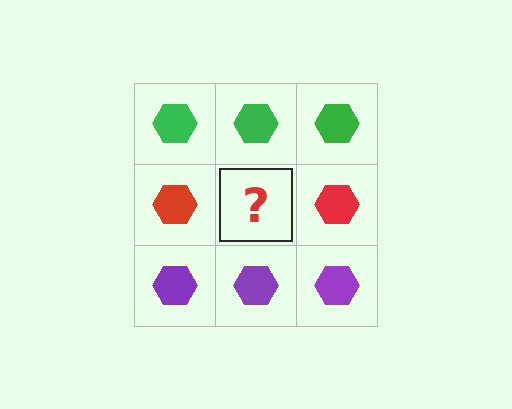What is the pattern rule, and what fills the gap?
The rule is that each row has a consistent color. The gap should be filled with a red hexagon.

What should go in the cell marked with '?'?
The missing cell should contain a red hexagon.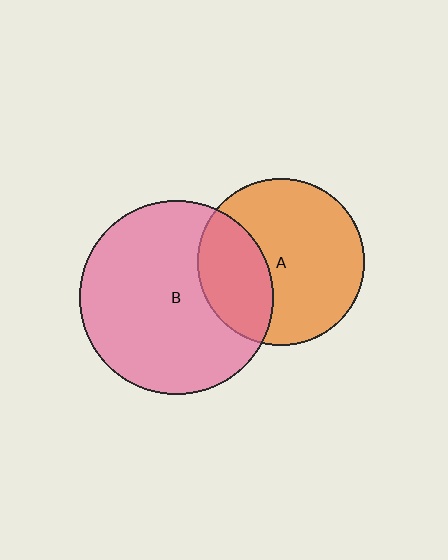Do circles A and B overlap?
Yes.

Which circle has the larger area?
Circle B (pink).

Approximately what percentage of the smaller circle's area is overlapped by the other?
Approximately 30%.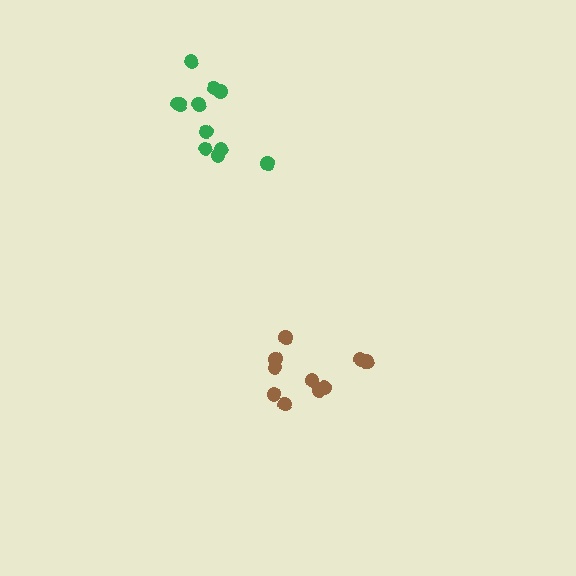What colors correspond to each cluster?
The clusters are colored: green, brown.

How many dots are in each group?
Group 1: 11 dots, Group 2: 10 dots (21 total).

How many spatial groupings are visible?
There are 2 spatial groupings.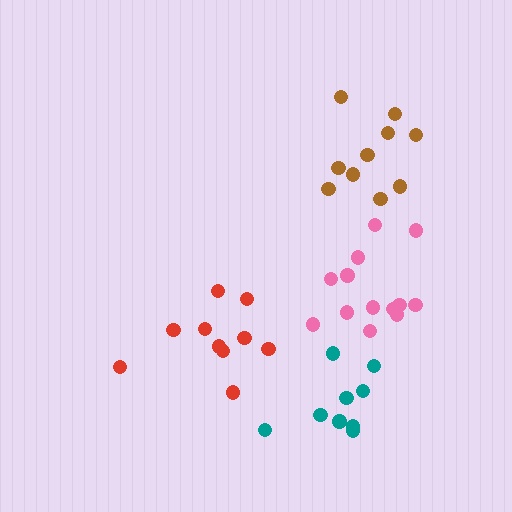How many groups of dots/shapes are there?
There are 4 groups.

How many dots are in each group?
Group 1: 10 dots, Group 2: 10 dots, Group 3: 13 dots, Group 4: 9 dots (42 total).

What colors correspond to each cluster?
The clusters are colored: red, brown, pink, teal.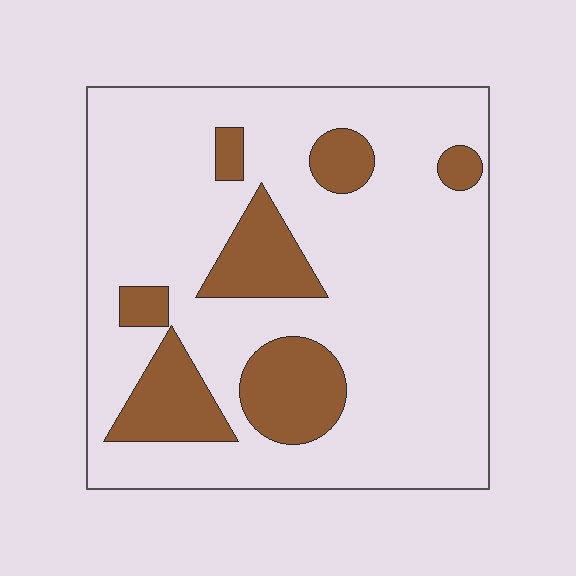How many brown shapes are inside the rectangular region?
7.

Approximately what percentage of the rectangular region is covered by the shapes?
Approximately 20%.